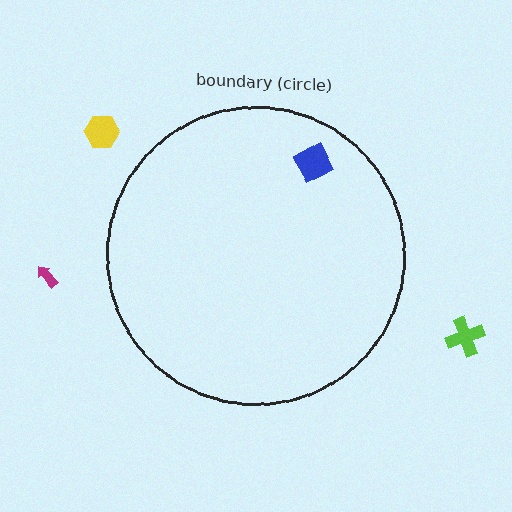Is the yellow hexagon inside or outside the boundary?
Outside.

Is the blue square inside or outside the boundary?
Inside.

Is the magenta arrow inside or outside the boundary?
Outside.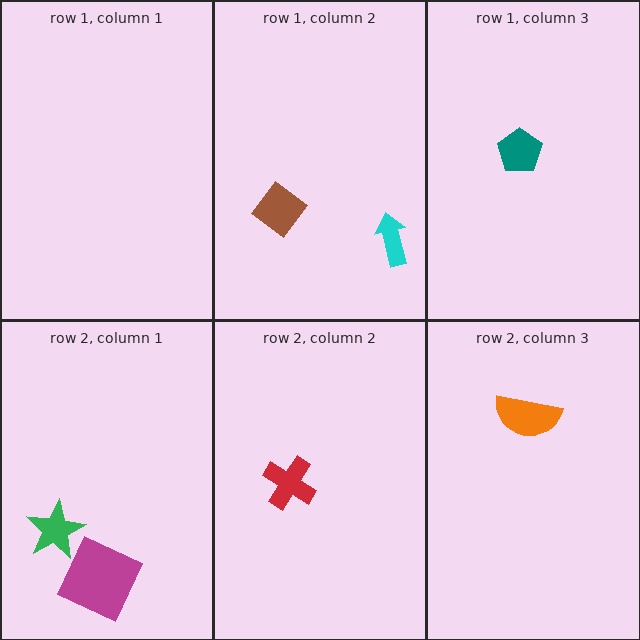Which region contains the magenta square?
The row 2, column 1 region.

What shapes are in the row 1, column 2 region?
The brown diamond, the cyan arrow.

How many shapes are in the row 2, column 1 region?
2.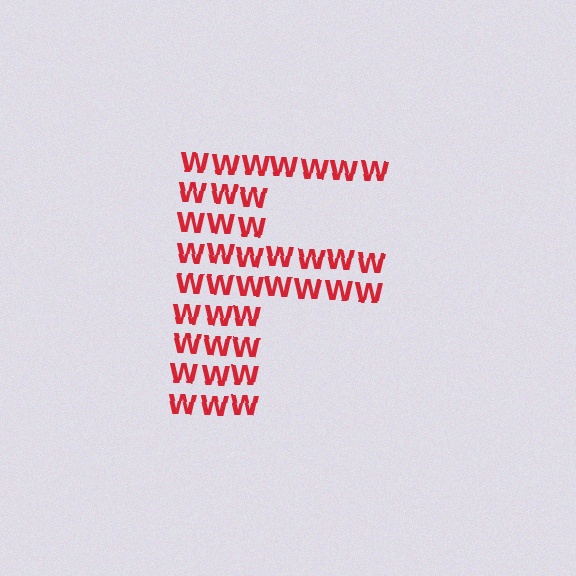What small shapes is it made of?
It is made of small letter W's.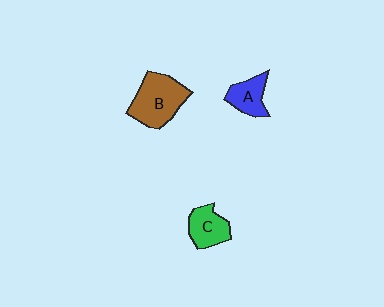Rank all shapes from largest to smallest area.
From largest to smallest: B (brown), C (green), A (blue).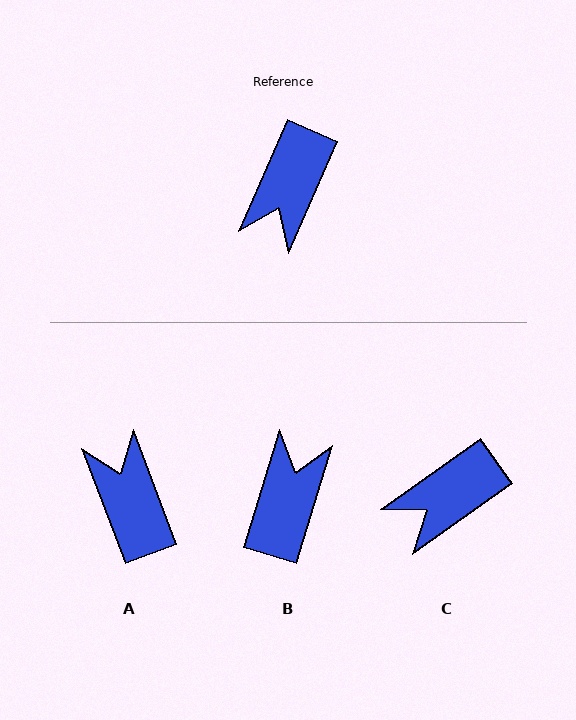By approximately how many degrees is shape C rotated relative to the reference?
Approximately 31 degrees clockwise.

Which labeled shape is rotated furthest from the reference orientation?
B, about 173 degrees away.